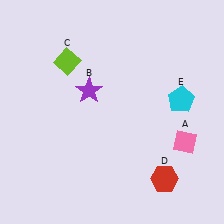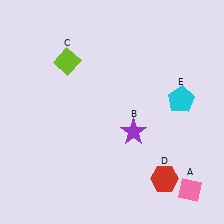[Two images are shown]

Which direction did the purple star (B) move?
The purple star (B) moved right.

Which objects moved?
The objects that moved are: the pink diamond (A), the purple star (B).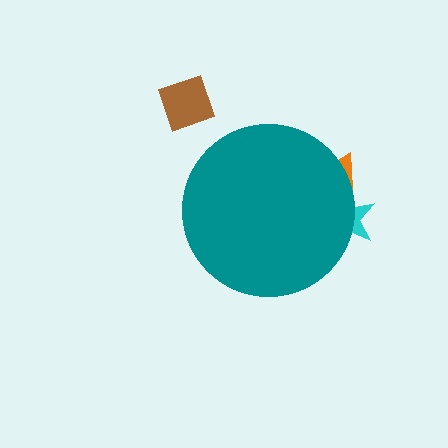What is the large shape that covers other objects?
A teal circle.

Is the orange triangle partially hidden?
Yes, the orange triangle is partially hidden behind the teal circle.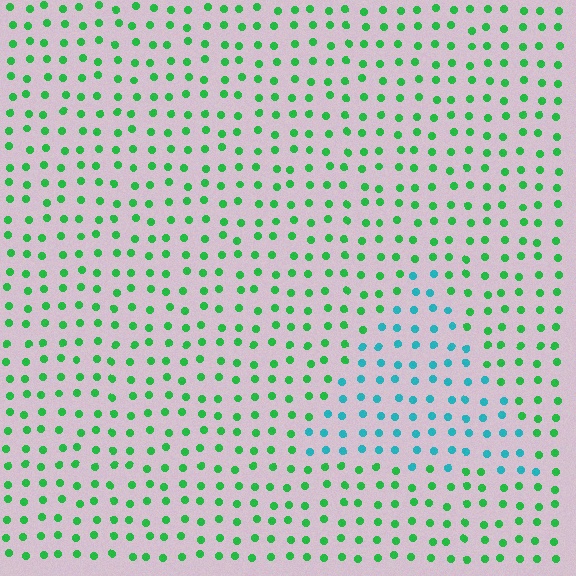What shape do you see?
I see a triangle.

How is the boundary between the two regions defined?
The boundary is defined purely by a slight shift in hue (about 51 degrees). Spacing, size, and orientation are identical on both sides.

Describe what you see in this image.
The image is filled with small green elements in a uniform arrangement. A triangle-shaped region is visible where the elements are tinted to a slightly different hue, forming a subtle color boundary.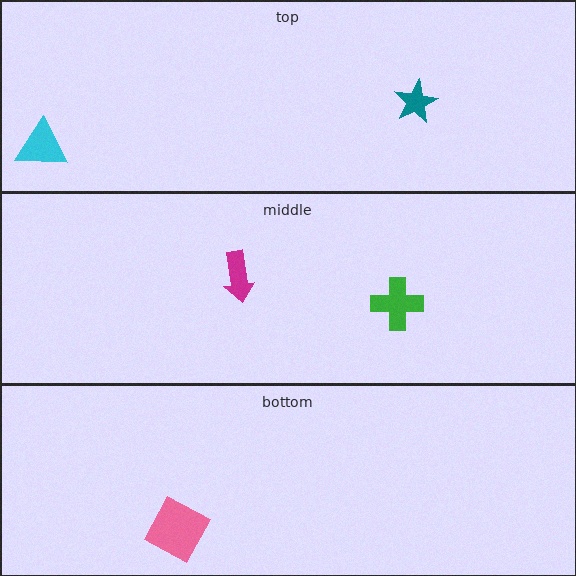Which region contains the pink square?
The bottom region.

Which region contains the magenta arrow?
The middle region.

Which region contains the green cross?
The middle region.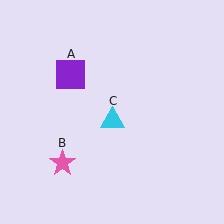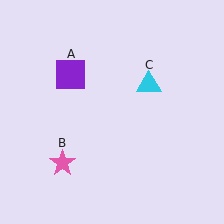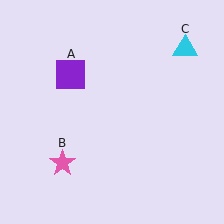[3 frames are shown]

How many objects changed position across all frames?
1 object changed position: cyan triangle (object C).